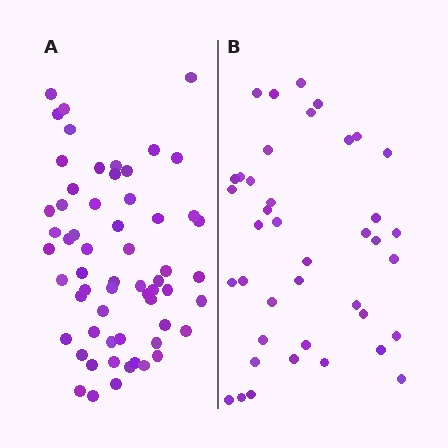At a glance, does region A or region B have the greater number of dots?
Region A (the left region) has more dots.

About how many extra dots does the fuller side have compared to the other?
Region A has approximately 20 more dots than region B.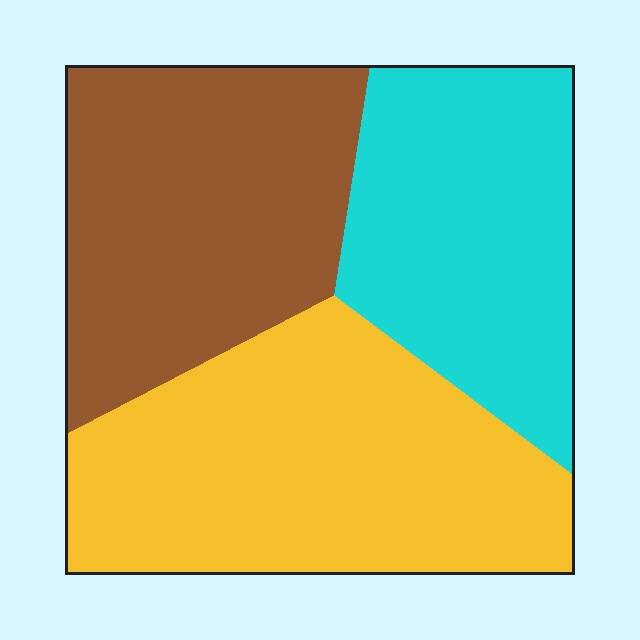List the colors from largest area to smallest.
From largest to smallest: yellow, brown, cyan.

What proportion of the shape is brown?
Brown takes up about one third (1/3) of the shape.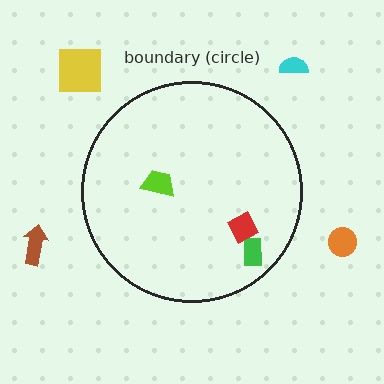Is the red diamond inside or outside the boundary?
Inside.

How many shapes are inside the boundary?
3 inside, 4 outside.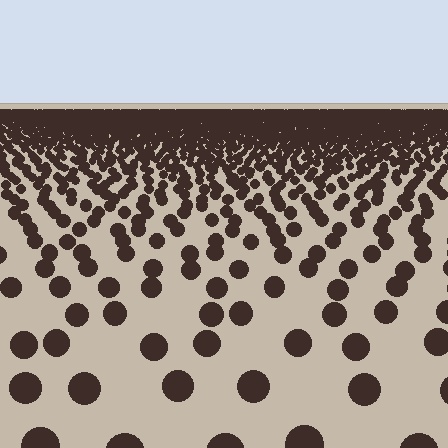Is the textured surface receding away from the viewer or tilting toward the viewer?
The surface is receding away from the viewer. Texture elements get smaller and denser toward the top.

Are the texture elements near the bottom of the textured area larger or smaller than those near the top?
Larger. Near the bottom, elements are closer to the viewer and appear at a bigger on-screen size.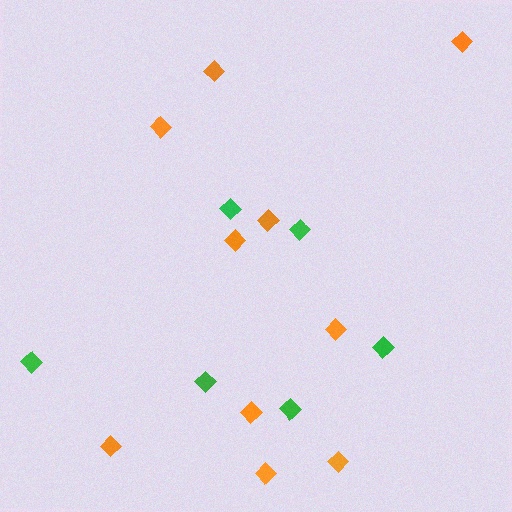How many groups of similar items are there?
There are 2 groups: one group of green diamonds (6) and one group of orange diamonds (10).